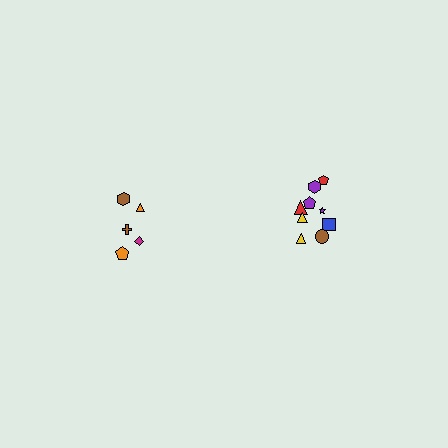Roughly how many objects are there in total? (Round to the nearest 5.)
Roughly 15 objects in total.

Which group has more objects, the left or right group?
The right group.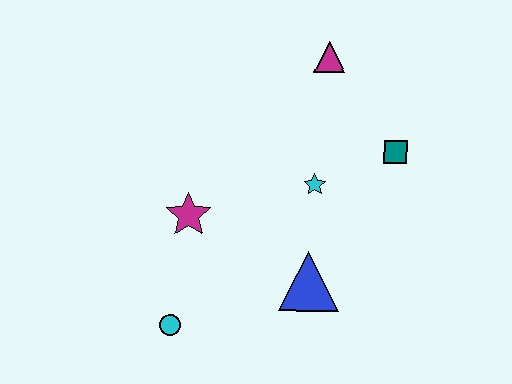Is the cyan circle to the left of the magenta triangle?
Yes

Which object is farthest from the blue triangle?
The magenta triangle is farthest from the blue triangle.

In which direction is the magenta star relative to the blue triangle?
The magenta star is to the left of the blue triangle.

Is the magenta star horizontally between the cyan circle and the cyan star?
Yes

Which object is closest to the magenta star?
The cyan circle is closest to the magenta star.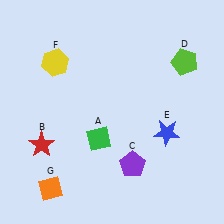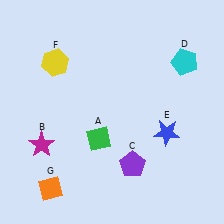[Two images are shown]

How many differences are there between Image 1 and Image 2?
There are 2 differences between the two images.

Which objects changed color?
B changed from red to magenta. D changed from lime to cyan.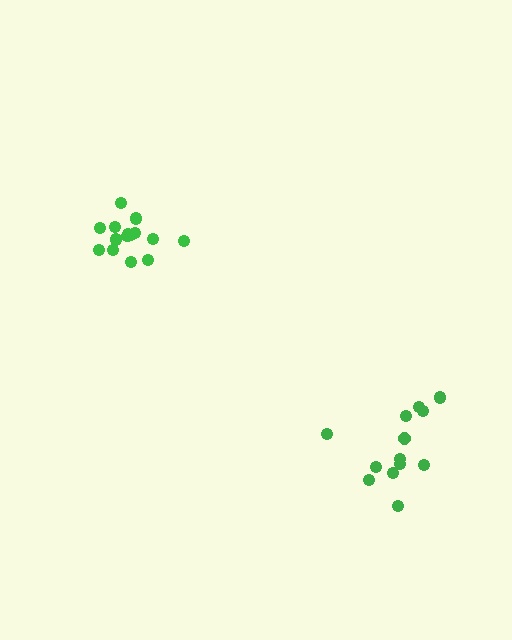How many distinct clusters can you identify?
There are 2 distinct clusters.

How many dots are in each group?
Group 1: 13 dots, Group 2: 15 dots (28 total).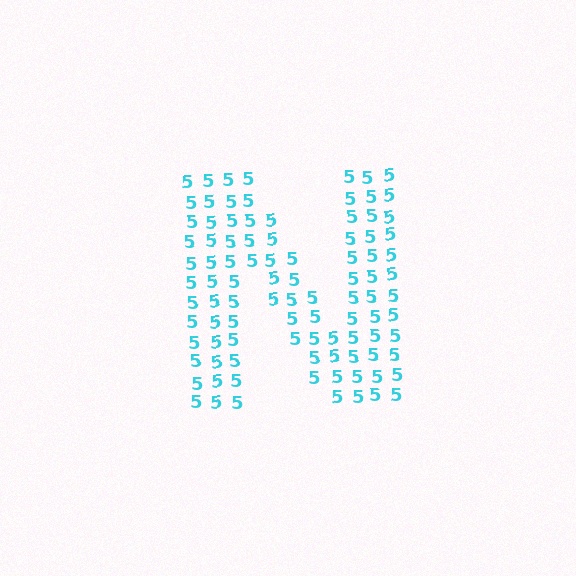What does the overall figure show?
The overall figure shows the letter N.